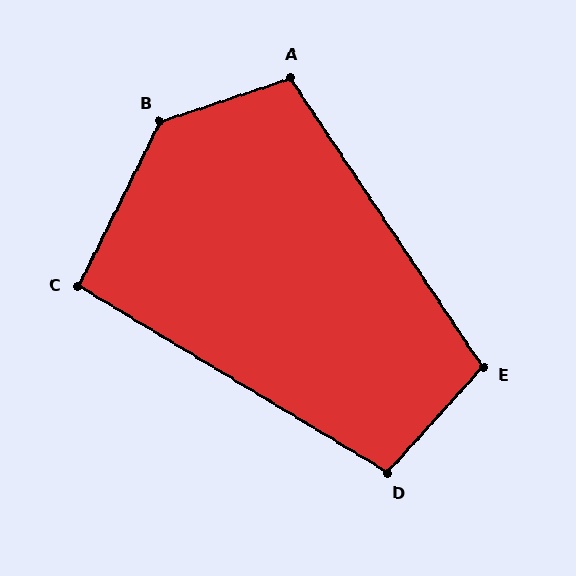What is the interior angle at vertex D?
Approximately 101 degrees (obtuse).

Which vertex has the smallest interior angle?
C, at approximately 95 degrees.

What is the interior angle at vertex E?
Approximately 104 degrees (obtuse).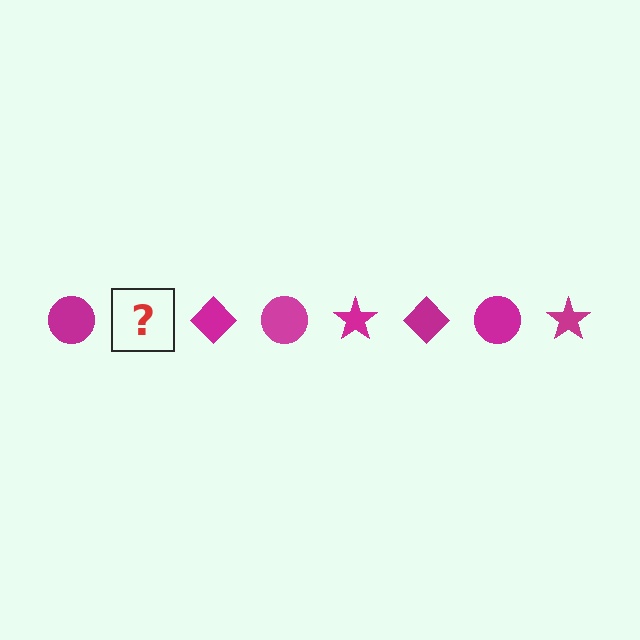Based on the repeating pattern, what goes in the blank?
The blank should be a magenta star.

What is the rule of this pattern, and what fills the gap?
The rule is that the pattern cycles through circle, star, diamond shapes in magenta. The gap should be filled with a magenta star.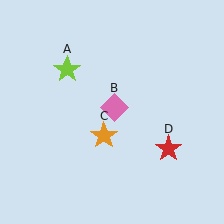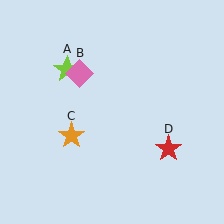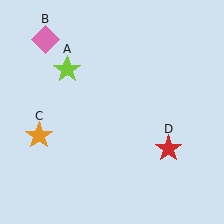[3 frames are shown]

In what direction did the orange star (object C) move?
The orange star (object C) moved left.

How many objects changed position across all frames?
2 objects changed position: pink diamond (object B), orange star (object C).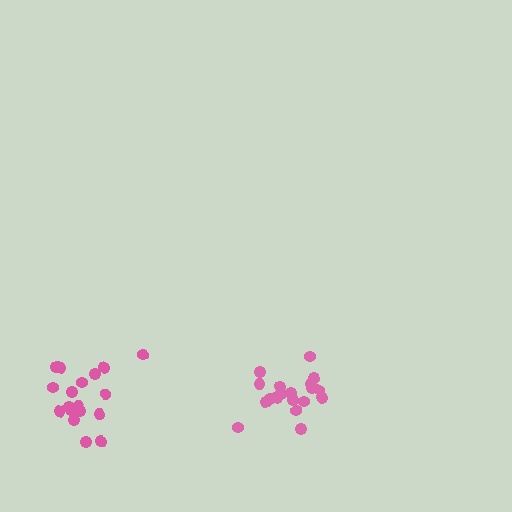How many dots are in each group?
Group 1: 19 dots, Group 2: 19 dots (38 total).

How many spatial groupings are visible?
There are 2 spatial groupings.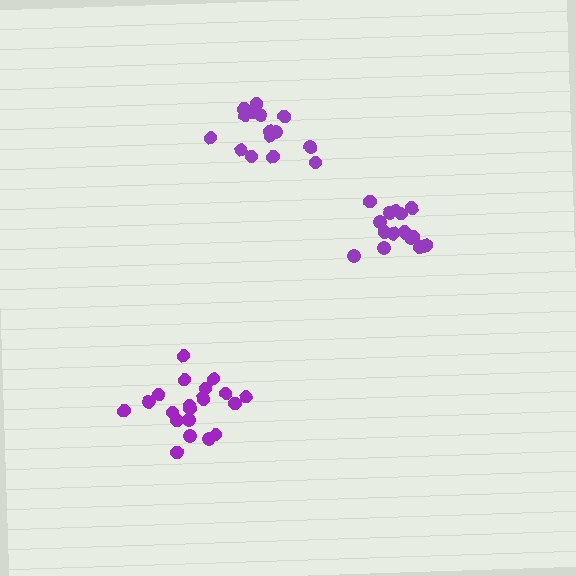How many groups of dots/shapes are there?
There are 3 groups.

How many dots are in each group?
Group 1: 21 dots, Group 2: 15 dots, Group 3: 16 dots (52 total).